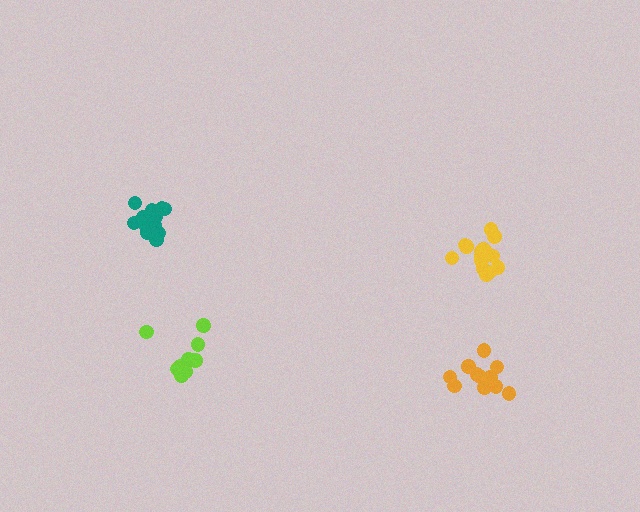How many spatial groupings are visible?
There are 4 spatial groupings.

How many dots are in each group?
Group 1: 12 dots, Group 2: 15 dots, Group 3: 11 dots, Group 4: 9 dots (47 total).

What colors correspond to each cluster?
The clusters are colored: teal, yellow, orange, lime.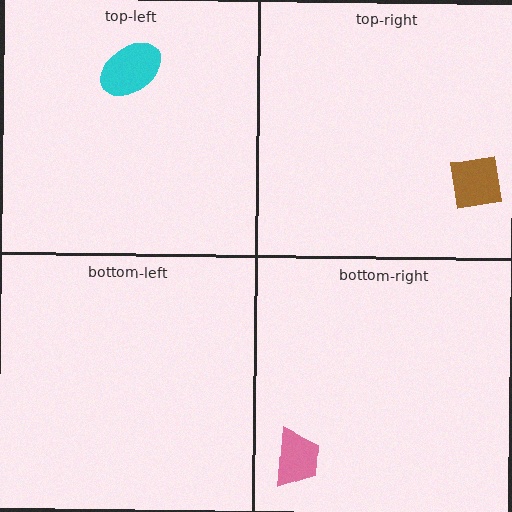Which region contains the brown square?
The top-right region.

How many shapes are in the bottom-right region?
1.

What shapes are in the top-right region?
The brown square.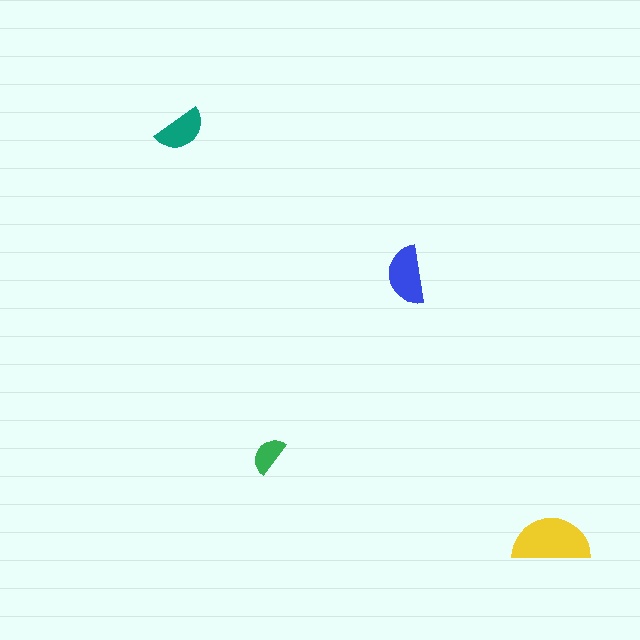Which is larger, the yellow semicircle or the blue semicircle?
The yellow one.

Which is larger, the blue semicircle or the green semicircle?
The blue one.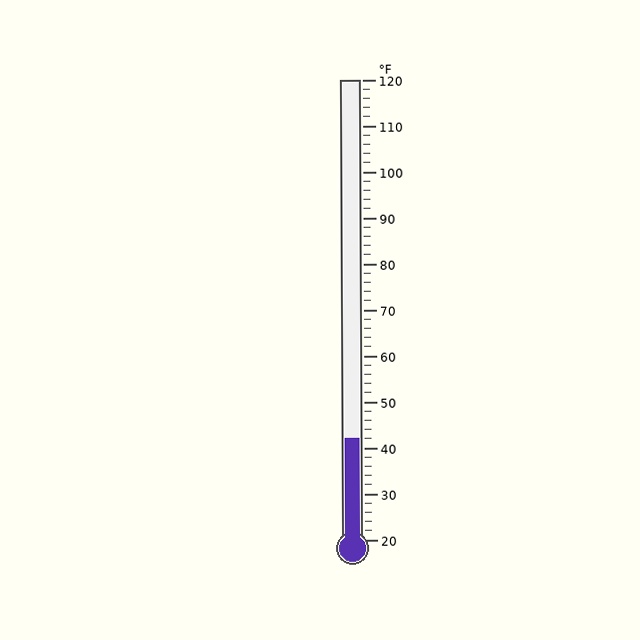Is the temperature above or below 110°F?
The temperature is below 110°F.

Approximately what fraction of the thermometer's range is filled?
The thermometer is filled to approximately 20% of its range.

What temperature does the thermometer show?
The thermometer shows approximately 42°F.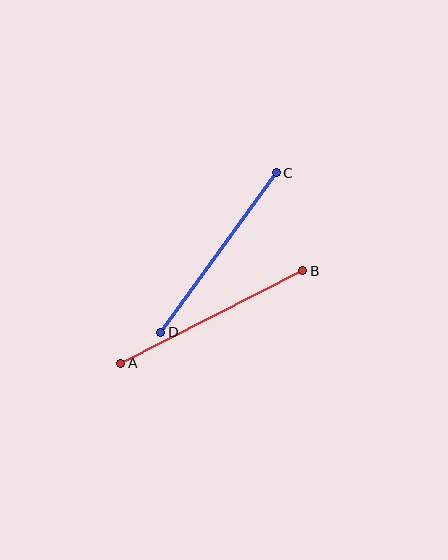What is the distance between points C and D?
The distance is approximately 197 pixels.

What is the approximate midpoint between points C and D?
The midpoint is at approximately (218, 252) pixels.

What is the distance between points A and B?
The distance is approximately 204 pixels.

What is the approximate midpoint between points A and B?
The midpoint is at approximately (212, 317) pixels.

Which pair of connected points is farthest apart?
Points A and B are farthest apart.